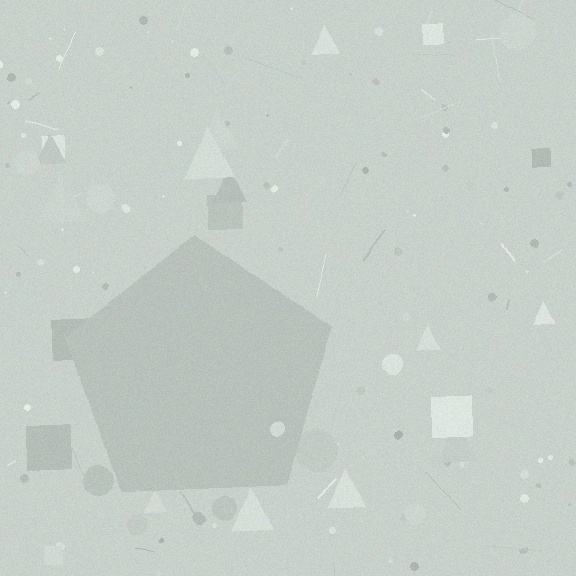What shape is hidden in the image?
A pentagon is hidden in the image.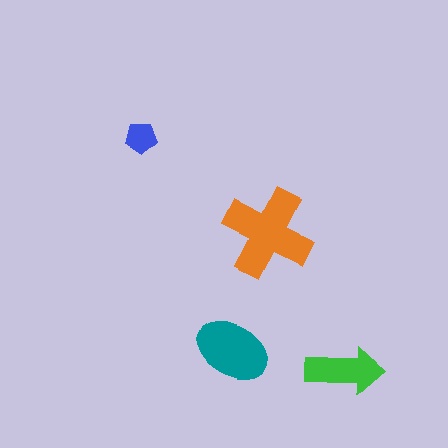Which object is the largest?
The orange cross.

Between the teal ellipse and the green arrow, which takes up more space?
The teal ellipse.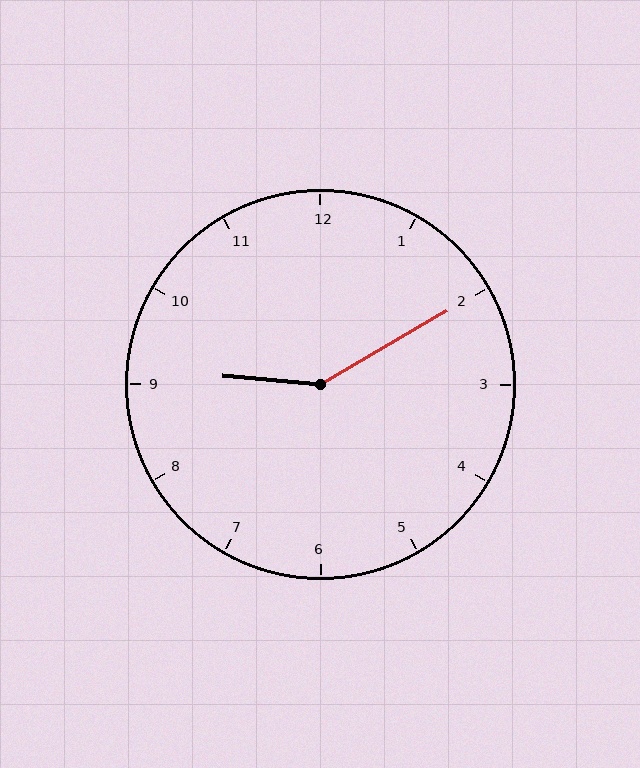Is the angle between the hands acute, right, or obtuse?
It is obtuse.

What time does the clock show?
9:10.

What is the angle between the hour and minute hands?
Approximately 145 degrees.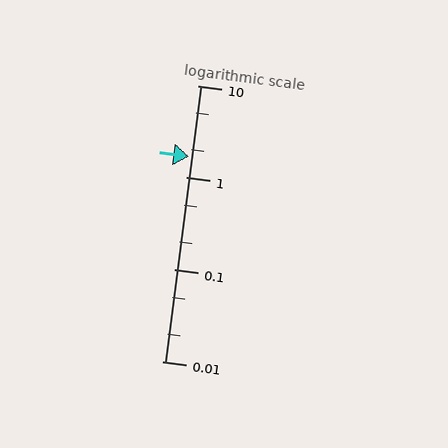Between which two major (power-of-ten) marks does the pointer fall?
The pointer is between 1 and 10.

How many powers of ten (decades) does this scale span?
The scale spans 3 decades, from 0.01 to 10.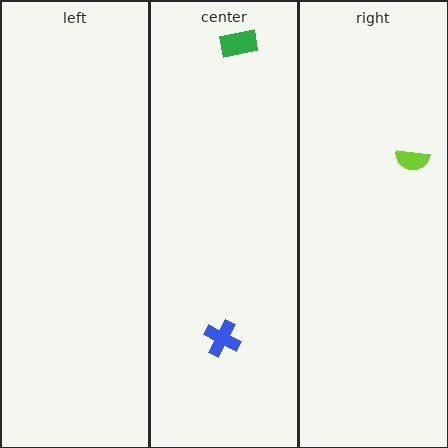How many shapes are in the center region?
2.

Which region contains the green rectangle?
The center region.